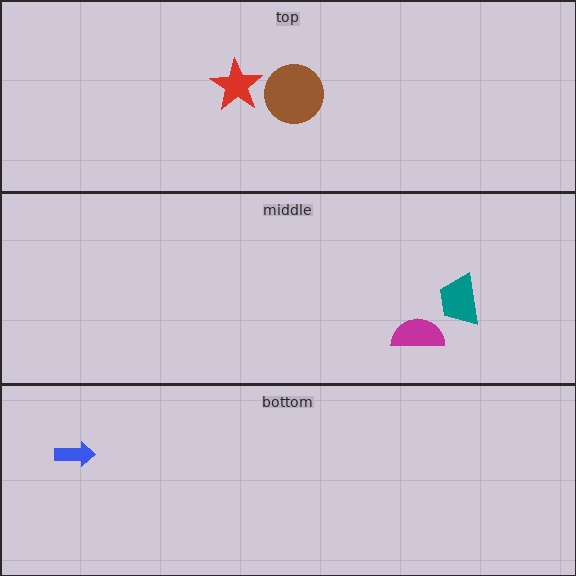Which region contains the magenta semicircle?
The middle region.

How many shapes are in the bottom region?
1.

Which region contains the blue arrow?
The bottom region.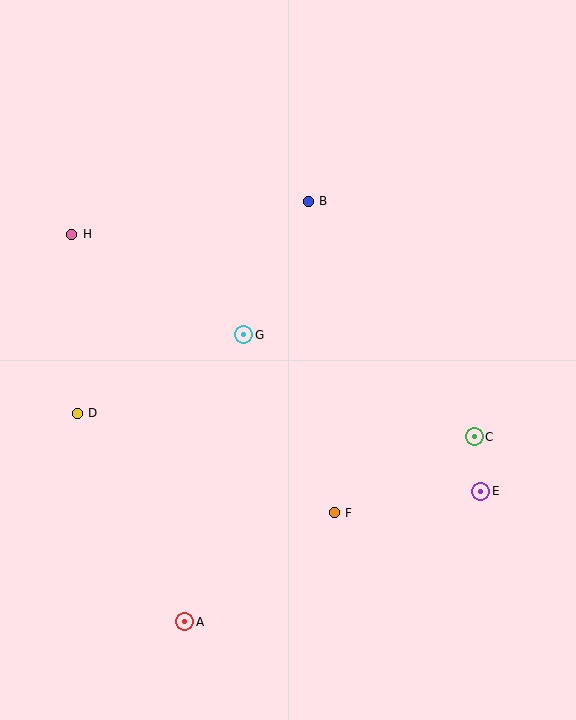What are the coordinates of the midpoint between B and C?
The midpoint between B and C is at (391, 319).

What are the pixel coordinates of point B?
Point B is at (308, 201).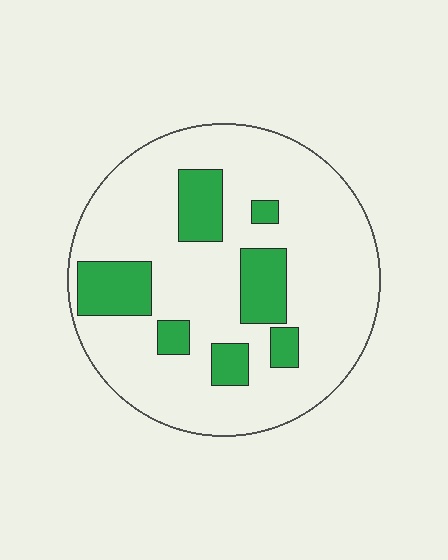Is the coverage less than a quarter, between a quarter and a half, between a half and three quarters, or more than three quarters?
Less than a quarter.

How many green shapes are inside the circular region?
7.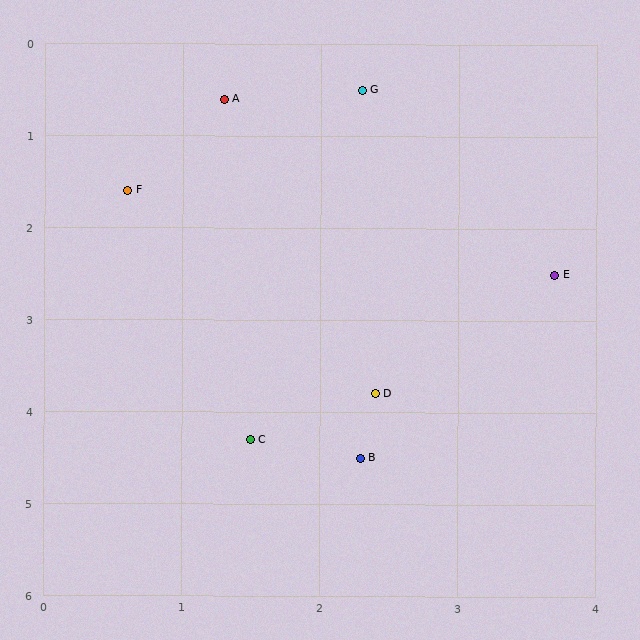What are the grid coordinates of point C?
Point C is at approximately (1.5, 4.3).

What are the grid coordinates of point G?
Point G is at approximately (2.3, 0.5).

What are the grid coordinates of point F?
Point F is at approximately (0.6, 1.6).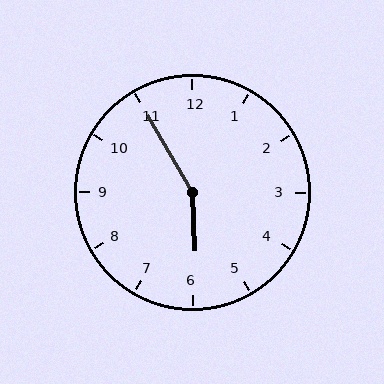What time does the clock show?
5:55.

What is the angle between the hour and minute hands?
Approximately 152 degrees.